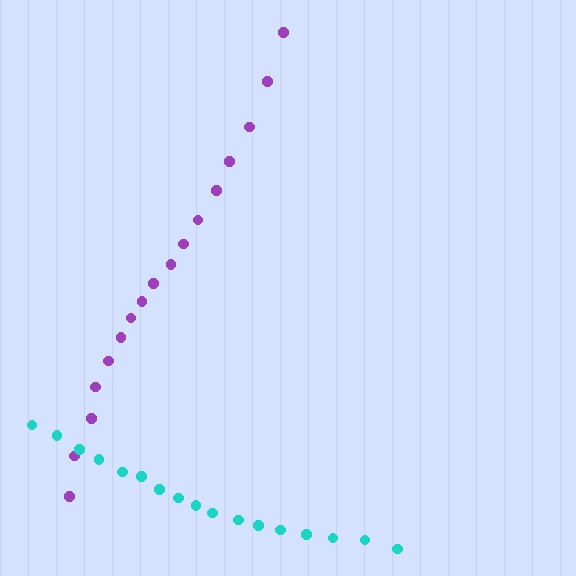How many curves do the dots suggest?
There are 2 distinct paths.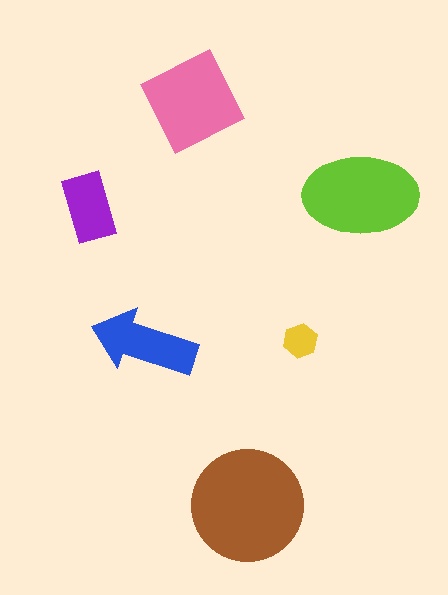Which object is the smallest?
The yellow hexagon.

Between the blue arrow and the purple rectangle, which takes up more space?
The blue arrow.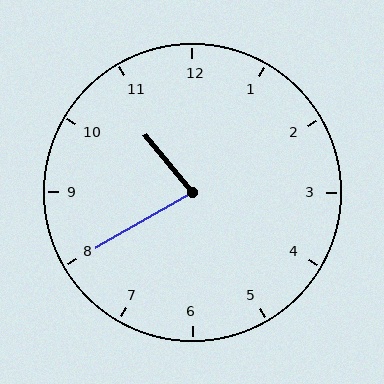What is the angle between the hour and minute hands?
Approximately 80 degrees.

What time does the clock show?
10:40.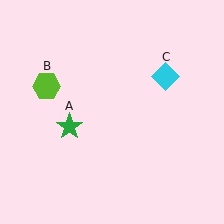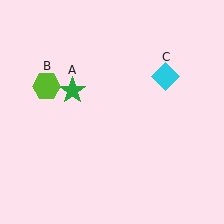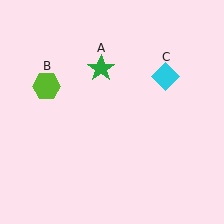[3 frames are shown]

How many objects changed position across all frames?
1 object changed position: green star (object A).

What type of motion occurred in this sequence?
The green star (object A) rotated clockwise around the center of the scene.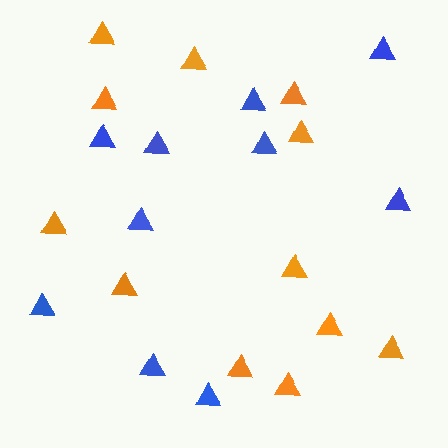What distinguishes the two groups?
There are 2 groups: one group of orange triangles (12) and one group of blue triangles (10).